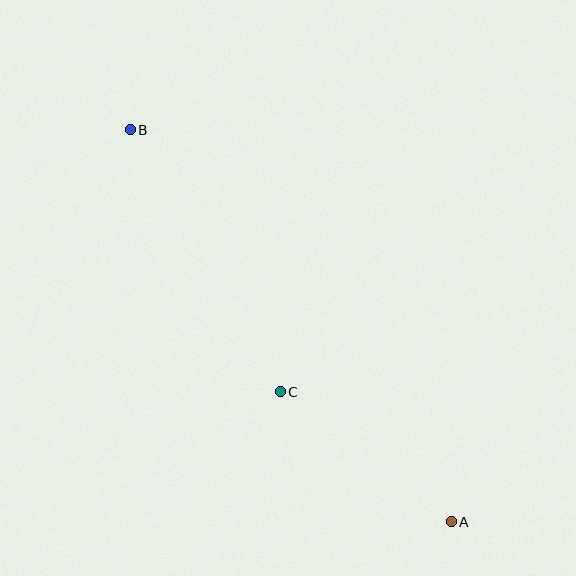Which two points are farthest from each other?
Points A and B are farthest from each other.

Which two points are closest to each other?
Points A and C are closest to each other.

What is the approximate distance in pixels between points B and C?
The distance between B and C is approximately 302 pixels.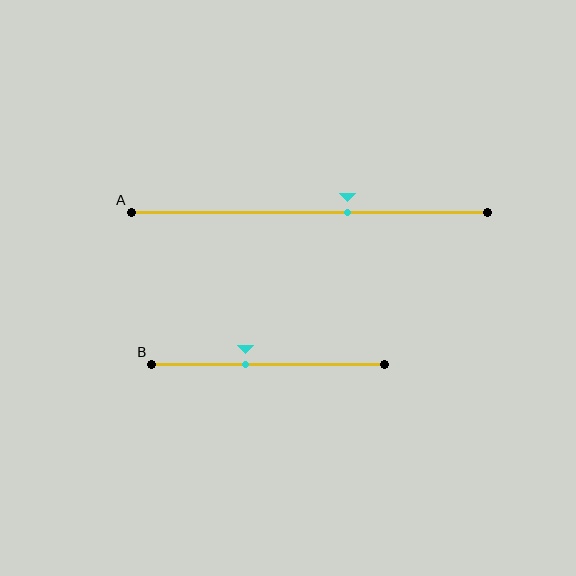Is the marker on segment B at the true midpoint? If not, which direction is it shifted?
No, the marker on segment B is shifted to the left by about 10% of the segment length.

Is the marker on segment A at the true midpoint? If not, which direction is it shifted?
No, the marker on segment A is shifted to the right by about 11% of the segment length.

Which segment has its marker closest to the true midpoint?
Segment B has its marker closest to the true midpoint.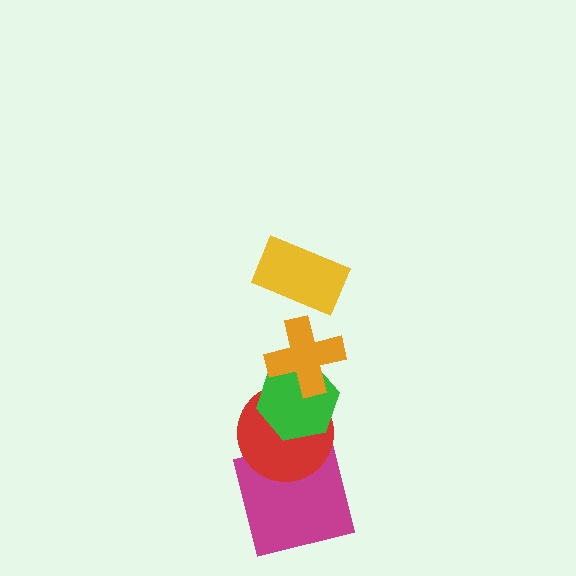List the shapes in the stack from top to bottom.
From top to bottom: the yellow rectangle, the orange cross, the green hexagon, the red circle, the magenta square.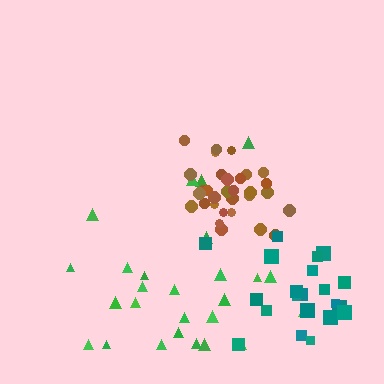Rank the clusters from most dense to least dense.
brown, teal, green.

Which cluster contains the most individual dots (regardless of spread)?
Brown (33).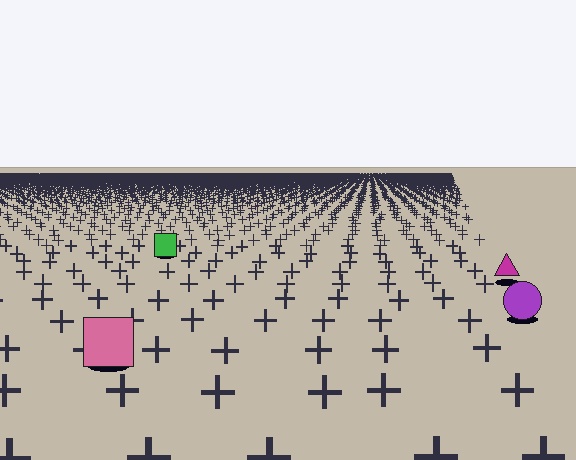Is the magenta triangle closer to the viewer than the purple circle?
No. The purple circle is closer — you can tell from the texture gradient: the ground texture is coarser near it.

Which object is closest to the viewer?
The pink square is closest. The texture marks near it are larger and more spread out.